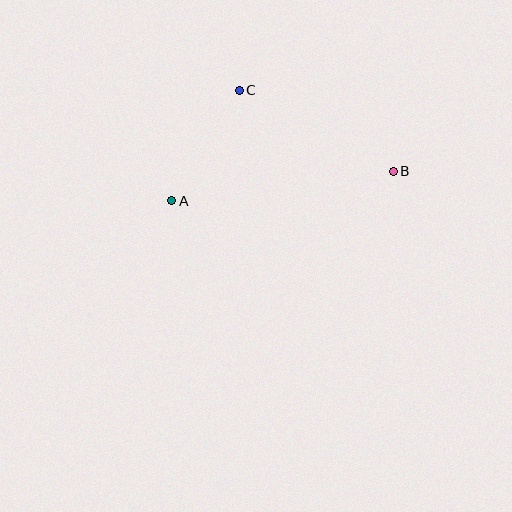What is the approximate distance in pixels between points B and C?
The distance between B and C is approximately 174 pixels.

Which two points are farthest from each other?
Points A and B are farthest from each other.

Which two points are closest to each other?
Points A and C are closest to each other.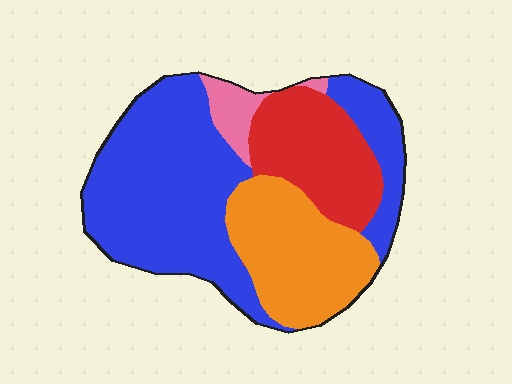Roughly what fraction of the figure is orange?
Orange takes up about one quarter (1/4) of the figure.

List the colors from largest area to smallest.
From largest to smallest: blue, orange, red, pink.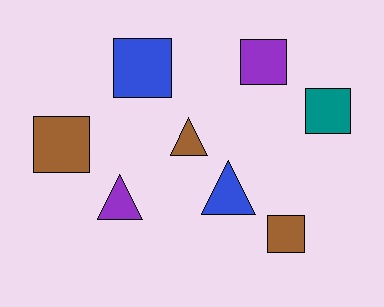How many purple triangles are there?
There is 1 purple triangle.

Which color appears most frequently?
Brown, with 3 objects.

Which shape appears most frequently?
Square, with 5 objects.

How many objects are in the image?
There are 8 objects.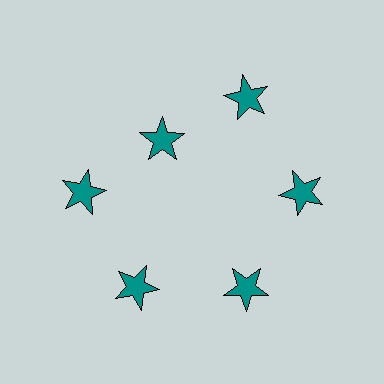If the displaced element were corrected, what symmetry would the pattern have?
It would have 6-fold rotational symmetry — the pattern would map onto itself every 60 degrees.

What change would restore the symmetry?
The symmetry would be restored by moving it outward, back onto the ring so that all 6 stars sit at equal angles and equal distance from the center.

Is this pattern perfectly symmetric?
No. The 6 teal stars are arranged in a ring, but one element near the 11 o'clock position is pulled inward toward the center, breaking the 6-fold rotational symmetry.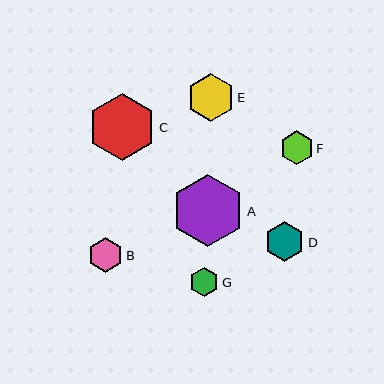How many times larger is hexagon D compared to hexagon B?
Hexagon D is approximately 1.1 times the size of hexagon B.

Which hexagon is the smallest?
Hexagon G is the smallest with a size of approximately 29 pixels.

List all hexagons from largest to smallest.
From largest to smallest: A, C, E, D, B, F, G.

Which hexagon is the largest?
Hexagon A is the largest with a size of approximately 72 pixels.